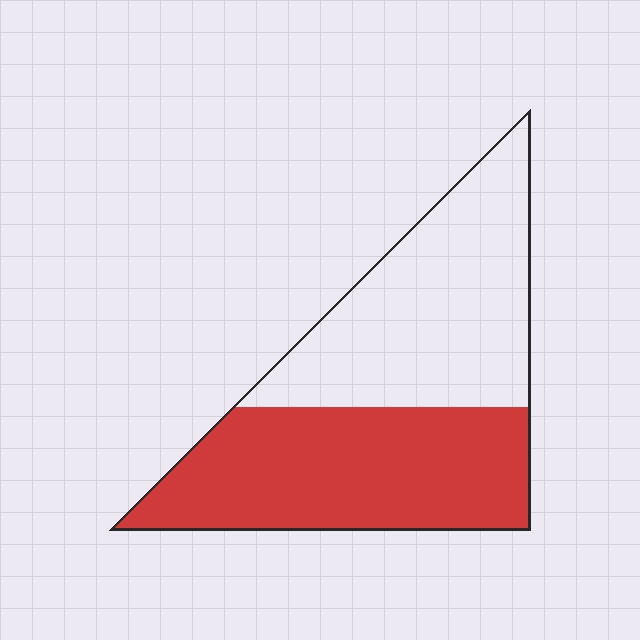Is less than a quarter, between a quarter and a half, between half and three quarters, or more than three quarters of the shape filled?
Between half and three quarters.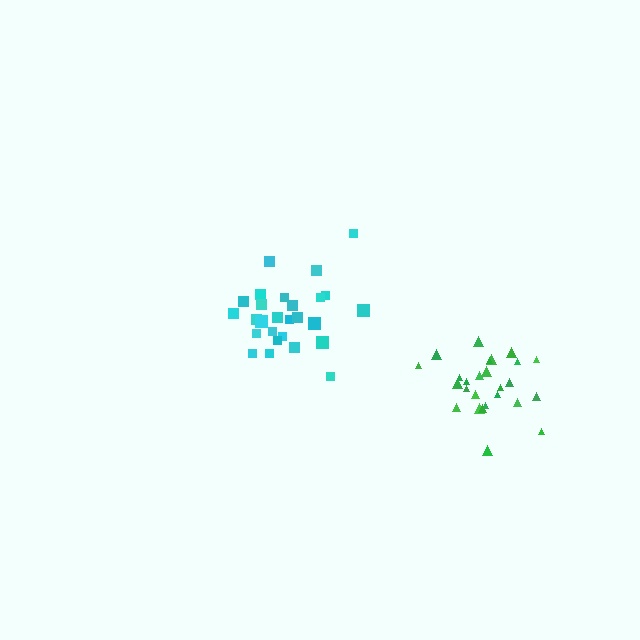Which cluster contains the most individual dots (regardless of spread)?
Cyan (28).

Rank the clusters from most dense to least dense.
green, cyan.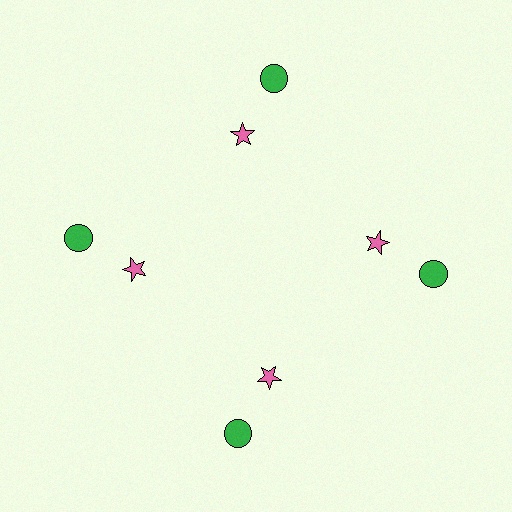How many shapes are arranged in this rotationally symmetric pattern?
There are 8 shapes, arranged in 4 groups of 2.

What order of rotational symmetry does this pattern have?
This pattern has 4-fold rotational symmetry.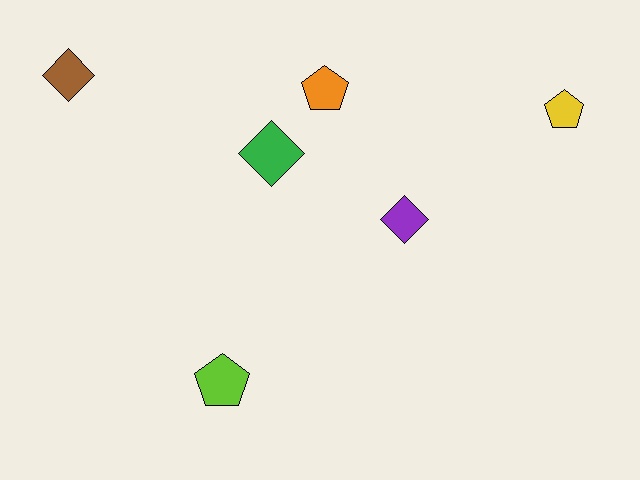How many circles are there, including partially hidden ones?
There are no circles.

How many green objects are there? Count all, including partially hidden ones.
There is 1 green object.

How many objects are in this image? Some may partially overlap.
There are 6 objects.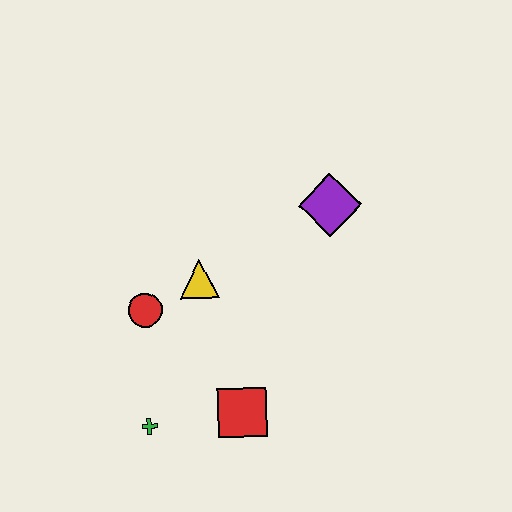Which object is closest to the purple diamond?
The yellow triangle is closest to the purple diamond.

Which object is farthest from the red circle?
The purple diamond is farthest from the red circle.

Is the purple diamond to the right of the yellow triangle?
Yes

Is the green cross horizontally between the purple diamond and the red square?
No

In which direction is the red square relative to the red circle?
The red square is below the red circle.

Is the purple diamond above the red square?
Yes